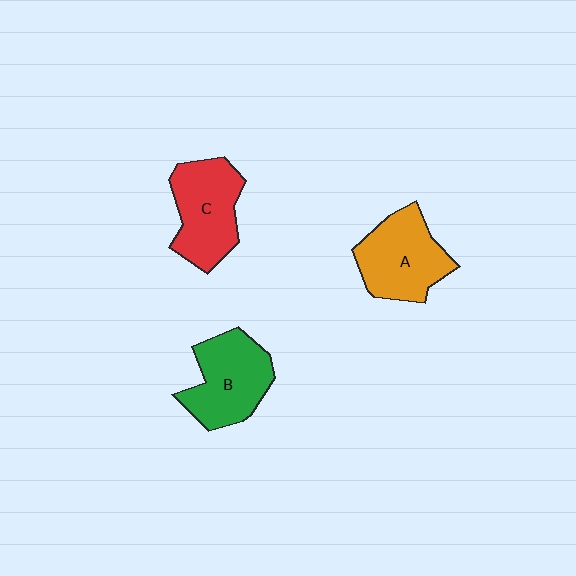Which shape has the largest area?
Shape A (orange).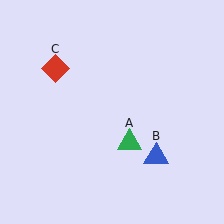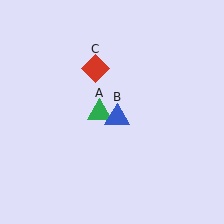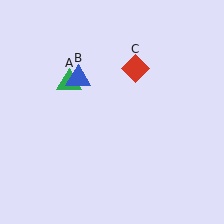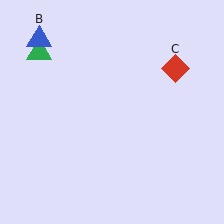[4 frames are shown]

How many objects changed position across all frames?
3 objects changed position: green triangle (object A), blue triangle (object B), red diamond (object C).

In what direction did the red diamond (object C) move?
The red diamond (object C) moved right.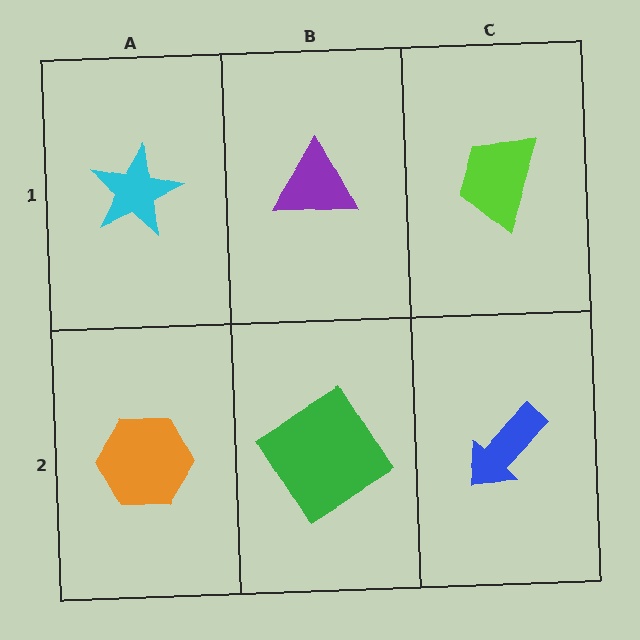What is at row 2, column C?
A blue arrow.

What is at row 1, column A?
A cyan star.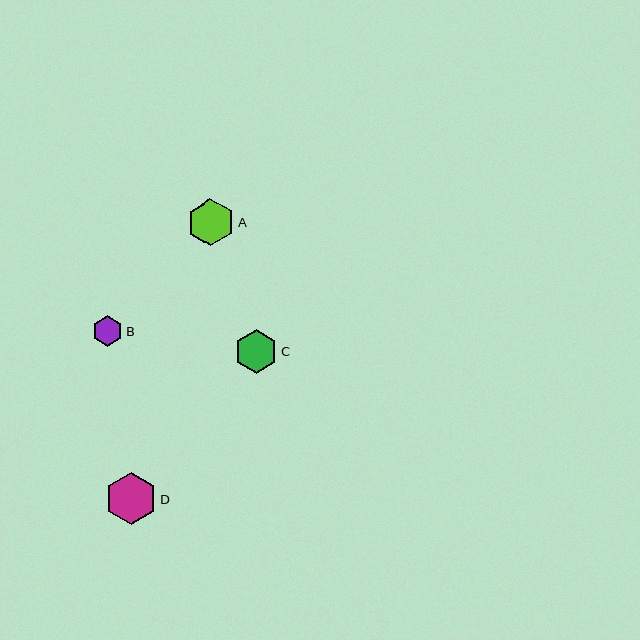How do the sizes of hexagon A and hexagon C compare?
Hexagon A and hexagon C are approximately the same size.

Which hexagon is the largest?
Hexagon D is the largest with a size of approximately 52 pixels.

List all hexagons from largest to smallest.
From largest to smallest: D, A, C, B.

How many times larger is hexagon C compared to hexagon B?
Hexagon C is approximately 1.4 times the size of hexagon B.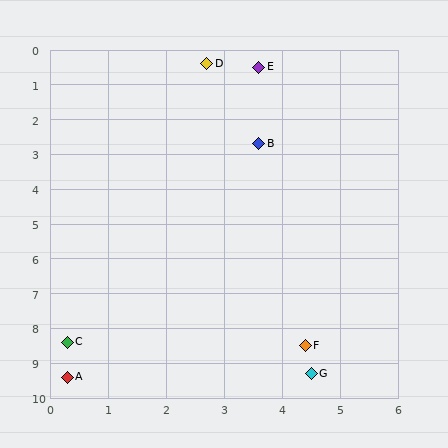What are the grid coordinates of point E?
Point E is at approximately (3.6, 0.5).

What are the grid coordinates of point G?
Point G is at approximately (4.5, 9.3).